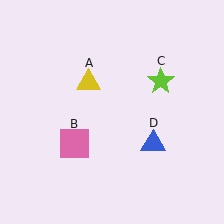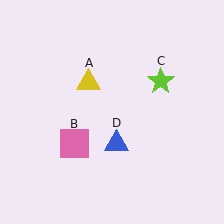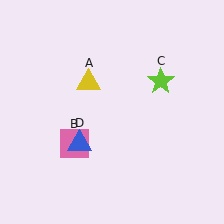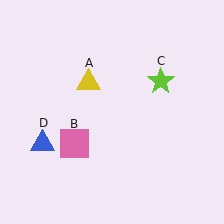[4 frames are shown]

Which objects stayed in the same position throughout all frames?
Yellow triangle (object A) and pink square (object B) and lime star (object C) remained stationary.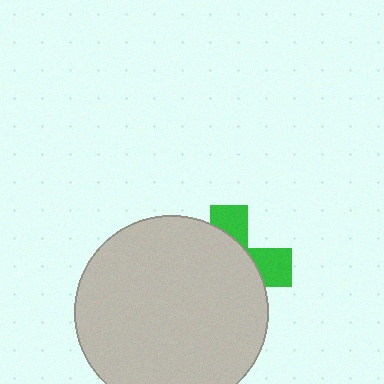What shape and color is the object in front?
The object in front is a light gray circle.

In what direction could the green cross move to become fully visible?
The green cross could move toward the upper-right. That would shift it out from behind the light gray circle entirely.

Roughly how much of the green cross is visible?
A small part of it is visible (roughly 30%).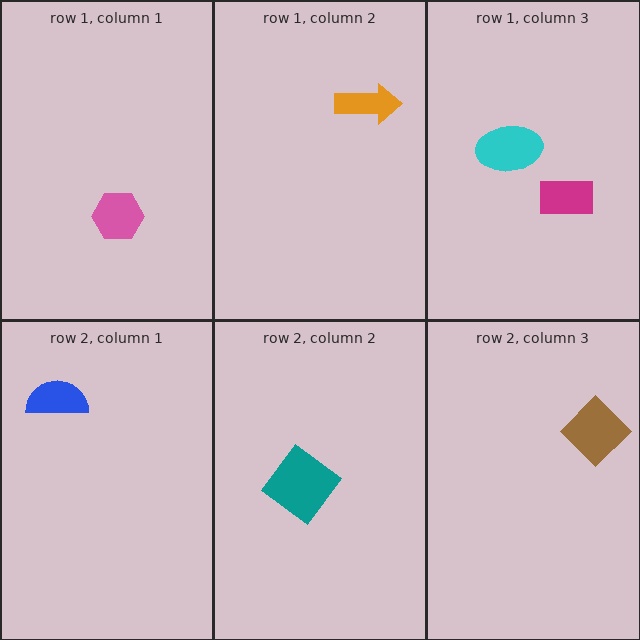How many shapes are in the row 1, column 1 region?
1.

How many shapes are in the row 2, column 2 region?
1.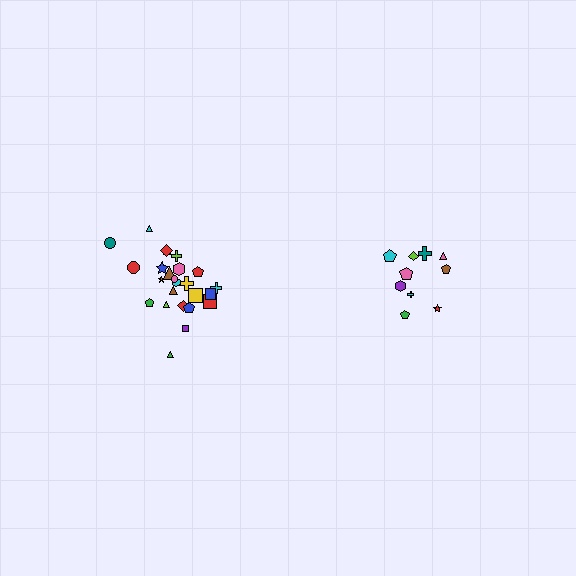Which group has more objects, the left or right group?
The left group.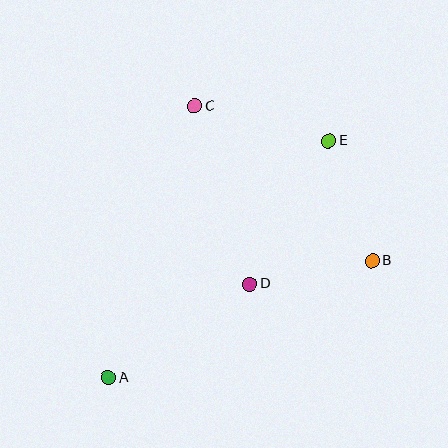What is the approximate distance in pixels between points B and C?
The distance between B and C is approximately 235 pixels.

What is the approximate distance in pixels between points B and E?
The distance between B and E is approximately 127 pixels.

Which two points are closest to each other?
Points B and D are closest to each other.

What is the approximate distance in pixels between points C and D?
The distance between C and D is approximately 187 pixels.